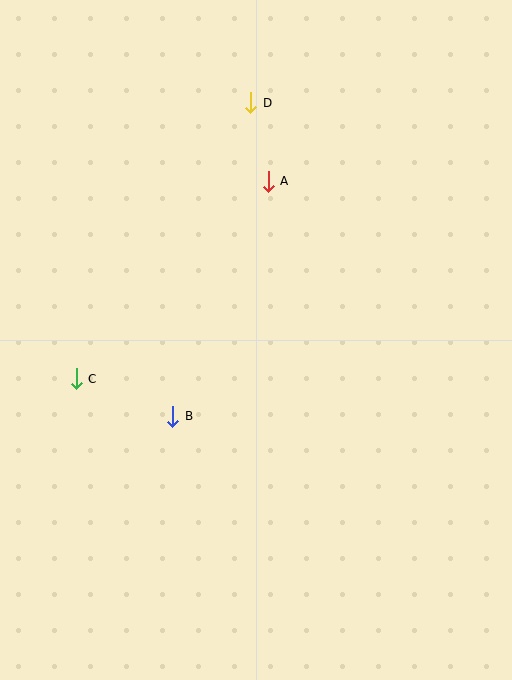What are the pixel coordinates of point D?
Point D is at (251, 103).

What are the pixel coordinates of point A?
Point A is at (268, 181).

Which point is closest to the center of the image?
Point B at (173, 416) is closest to the center.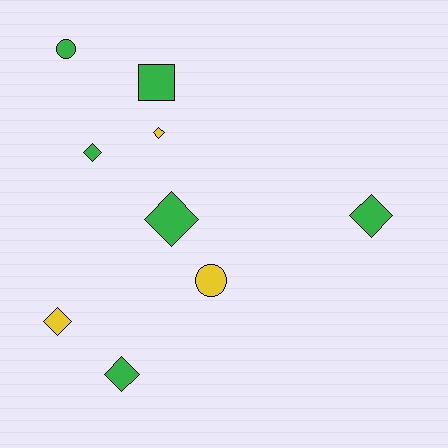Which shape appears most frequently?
Diamond, with 6 objects.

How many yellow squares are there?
There are no yellow squares.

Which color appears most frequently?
Green, with 6 objects.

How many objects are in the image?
There are 9 objects.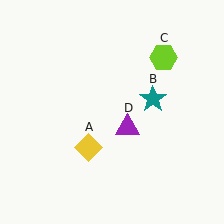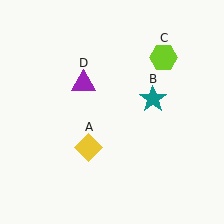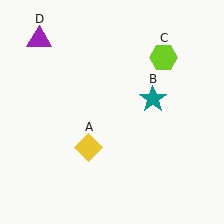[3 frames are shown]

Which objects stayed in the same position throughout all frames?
Yellow diamond (object A) and teal star (object B) and lime hexagon (object C) remained stationary.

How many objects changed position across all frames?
1 object changed position: purple triangle (object D).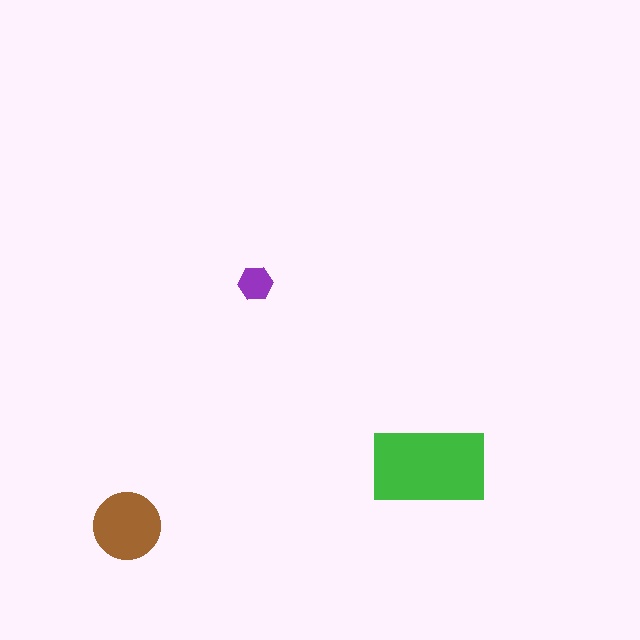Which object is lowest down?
The brown circle is bottommost.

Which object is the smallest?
The purple hexagon.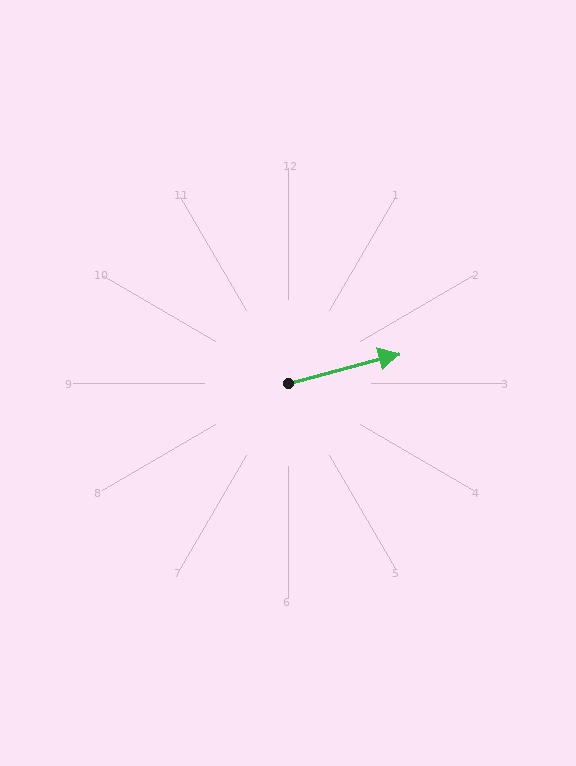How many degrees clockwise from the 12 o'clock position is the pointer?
Approximately 75 degrees.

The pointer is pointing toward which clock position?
Roughly 3 o'clock.